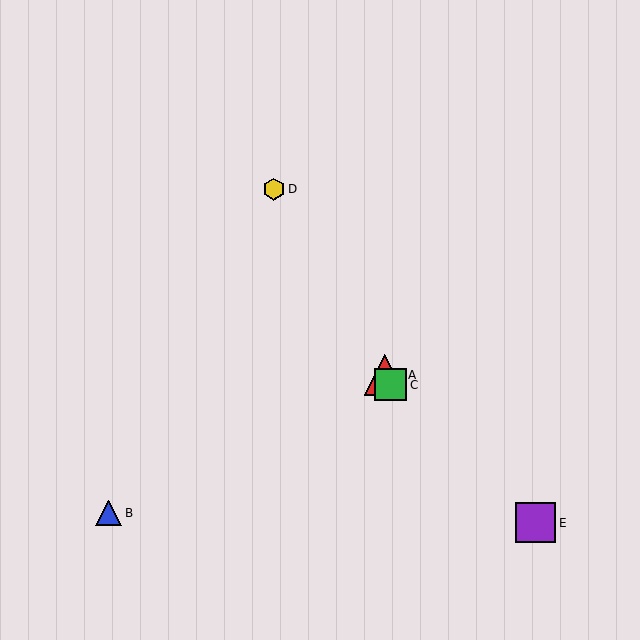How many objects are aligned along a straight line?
3 objects (A, C, D) are aligned along a straight line.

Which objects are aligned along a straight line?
Objects A, C, D are aligned along a straight line.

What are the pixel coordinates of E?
Object E is at (536, 523).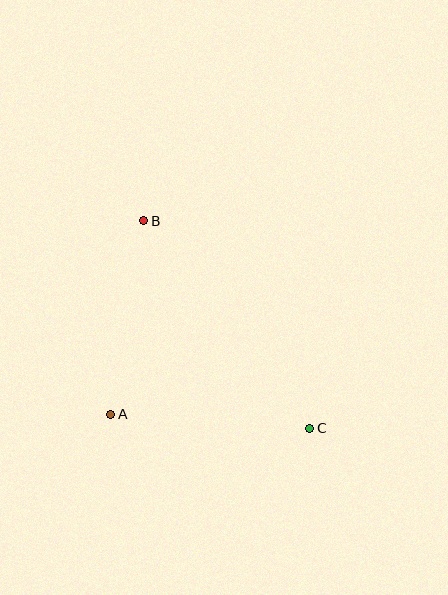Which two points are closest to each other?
Points A and B are closest to each other.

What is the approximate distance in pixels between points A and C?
The distance between A and C is approximately 199 pixels.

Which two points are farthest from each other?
Points B and C are farthest from each other.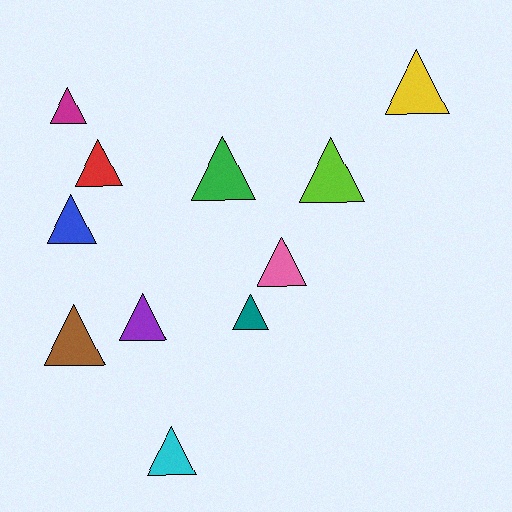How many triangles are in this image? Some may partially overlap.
There are 11 triangles.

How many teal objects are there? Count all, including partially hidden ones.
There is 1 teal object.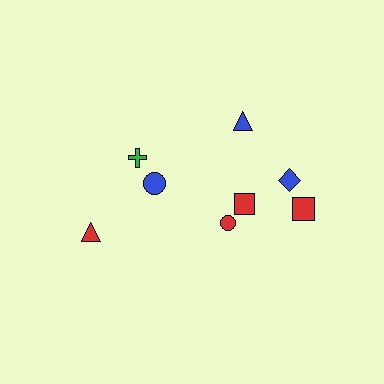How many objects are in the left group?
There are 3 objects.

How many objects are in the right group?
There are 5 objects.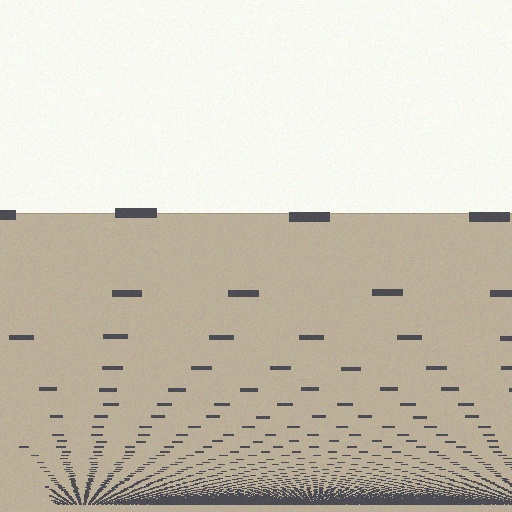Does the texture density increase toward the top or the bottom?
Density increases toward the bottom.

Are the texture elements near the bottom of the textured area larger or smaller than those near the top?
Smaller. The gradient is inverted — elements near the bottom are smaller and denser.